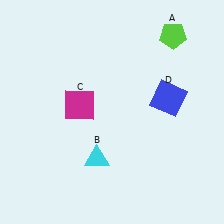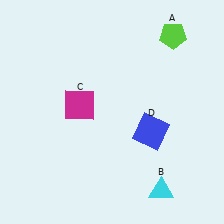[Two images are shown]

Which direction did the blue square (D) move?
The blue square (D) moved down.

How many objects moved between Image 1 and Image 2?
2 objects moved between the two images.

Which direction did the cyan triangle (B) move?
The cyan triangle (B) moved right.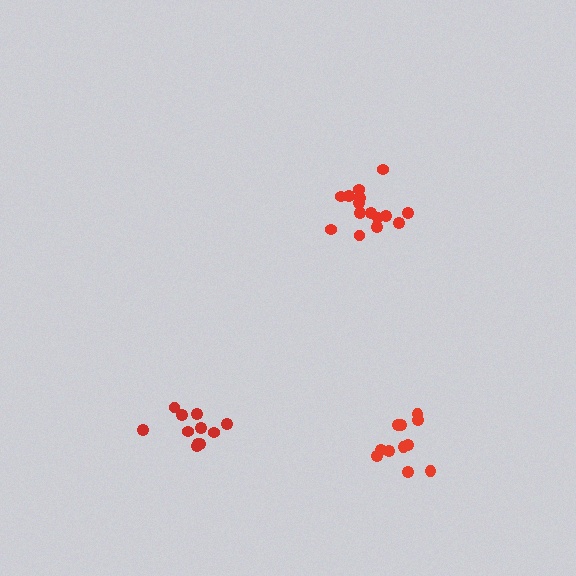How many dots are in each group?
Group 1: 11 dots, Group 2: 15 dots, Group 3: 11 dots (37 total).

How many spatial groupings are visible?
There are 3 spatial groupings.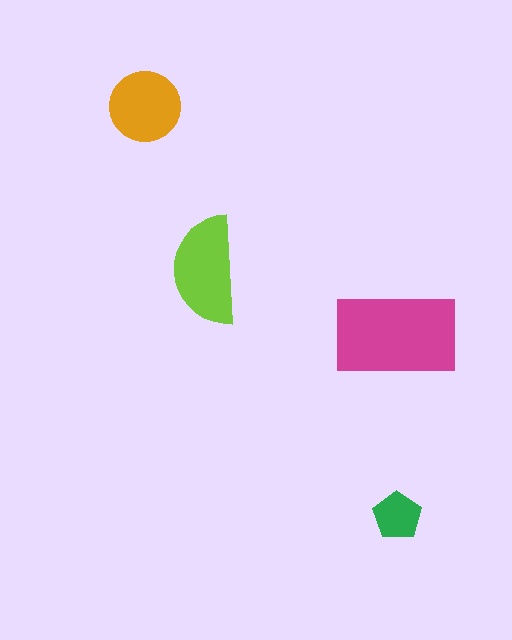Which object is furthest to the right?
The green pentagon is rightmost.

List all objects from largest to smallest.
The magenta rectangle, the lime semicircle, the orange circle, the green pentagon.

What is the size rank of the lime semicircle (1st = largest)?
2nd.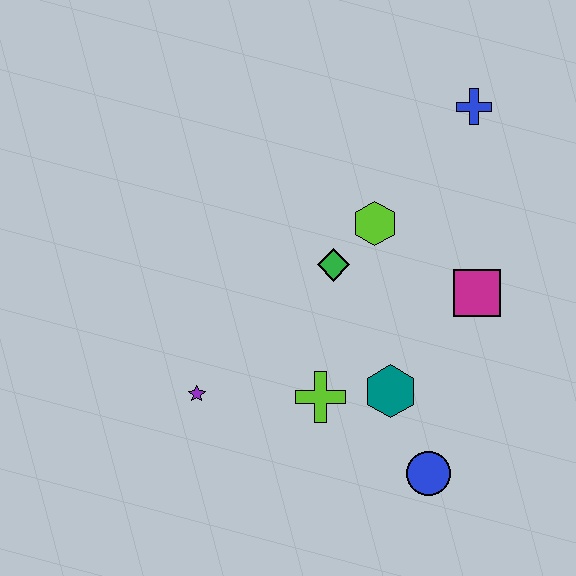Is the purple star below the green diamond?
Yes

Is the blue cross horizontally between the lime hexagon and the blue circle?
No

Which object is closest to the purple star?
The lime cross is closest to the purple star.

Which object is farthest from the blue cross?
The purple star is farthest from the blue cross.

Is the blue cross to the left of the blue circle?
No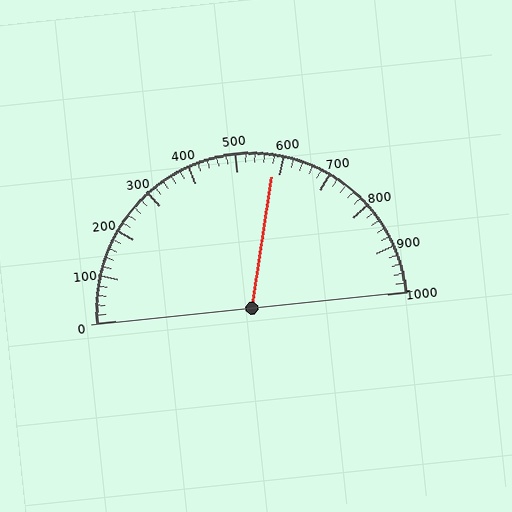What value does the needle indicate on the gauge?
The needle indicates approximately 580.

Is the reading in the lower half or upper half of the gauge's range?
The reading is in the upper half of the range (0 to 1000).